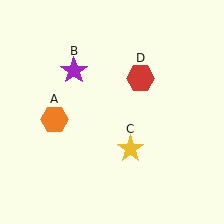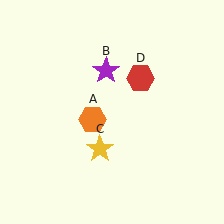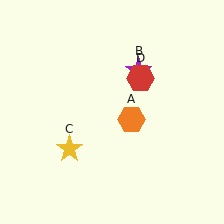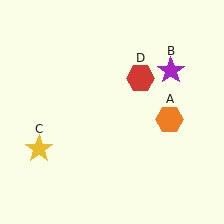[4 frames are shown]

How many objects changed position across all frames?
3 objects changed position: orange hexagon (object A), purple star (object B), yellow star (object C).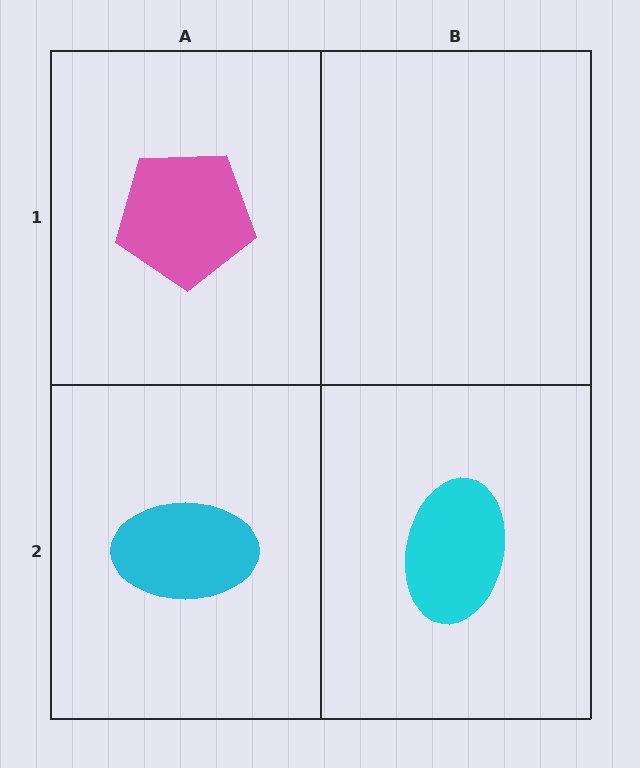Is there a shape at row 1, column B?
No, that cell is empty.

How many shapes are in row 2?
2 shapes.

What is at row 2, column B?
A cyan ellipse.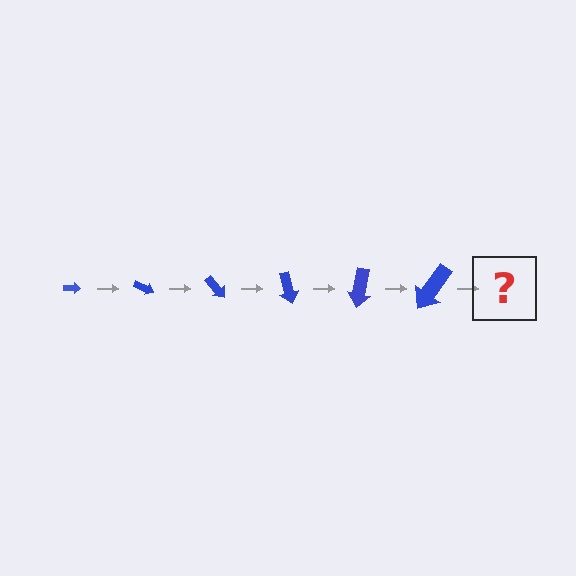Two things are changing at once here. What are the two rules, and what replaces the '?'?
The two rules are that the arrow grows larger each step and it rotates 25 degrees each step. The '?' should be an arrow, larger than the previous one and rotated 150 degrees from the start.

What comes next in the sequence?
The next element should be an arrow, larger than the previous one and rotated 150 degrees from the start.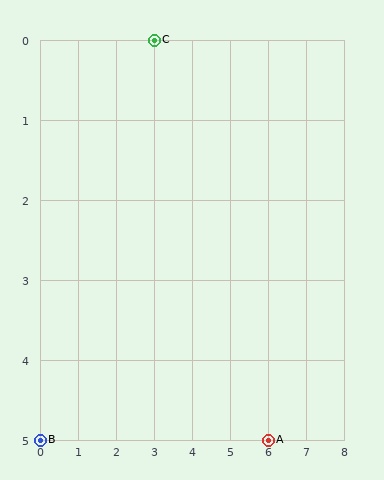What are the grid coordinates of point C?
Point C is at grid coordinates (3, 0).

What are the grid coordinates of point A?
Point A is at grid coordinates (6, 5).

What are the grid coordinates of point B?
Point B is at grid coordinates (0, 5).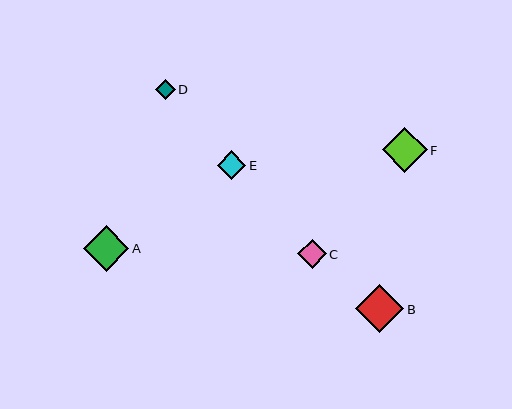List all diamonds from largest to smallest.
From largest to smallest: B, A, F, C, E, D.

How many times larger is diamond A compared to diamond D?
Diamond A is approximately 2.3 times the size of diamond D.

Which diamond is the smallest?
Diamond D is the smallest with a size of approximately 19 pixels.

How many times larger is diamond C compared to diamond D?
Diamond C is approximately 1.5 times the size of diamond D.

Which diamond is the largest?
Diamond B is the largest with a size of approximately 48 pixels.